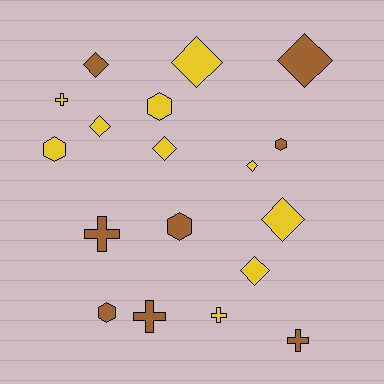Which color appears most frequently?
Yellow, with 10 objects.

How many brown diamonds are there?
There are 2 brown diamonds.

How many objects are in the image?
There are 18 objects.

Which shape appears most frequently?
Diamond, with 8 objects.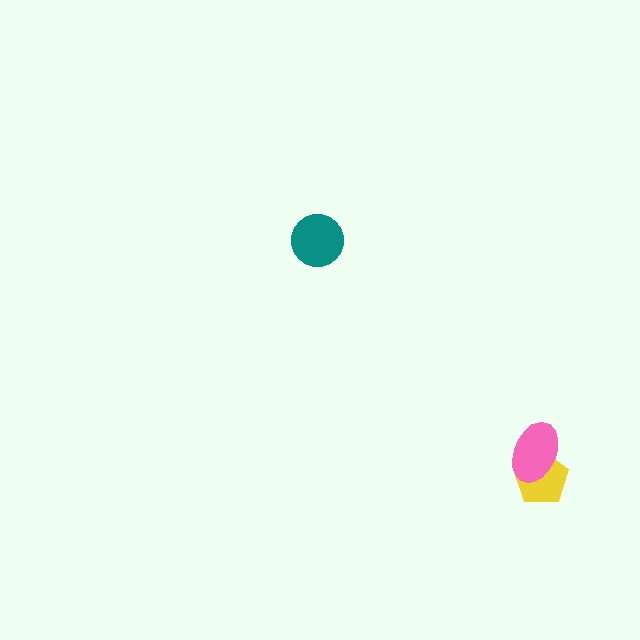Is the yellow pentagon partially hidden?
Yes, it is partially covered by another shape.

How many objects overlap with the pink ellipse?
1 object overlaps with the pink ellipse.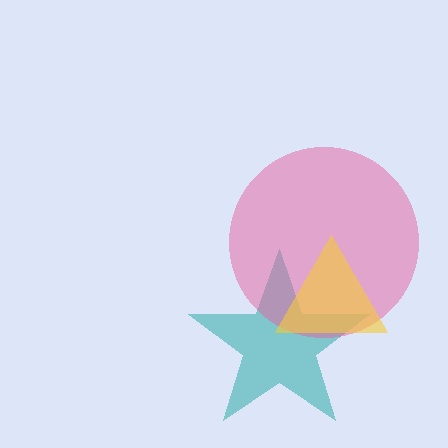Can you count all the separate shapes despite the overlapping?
Yes, there are 3 separate shapes.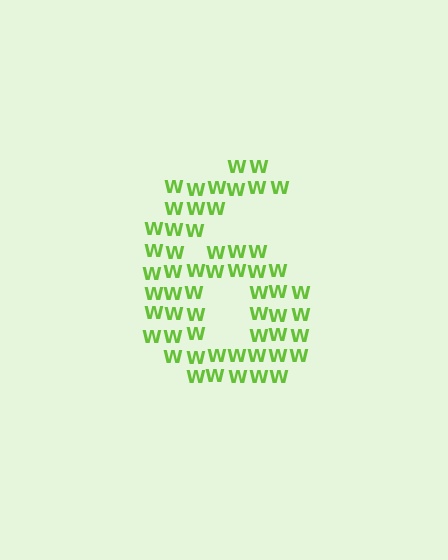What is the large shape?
The large shape is the digit 6.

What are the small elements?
The small elements are letter W's.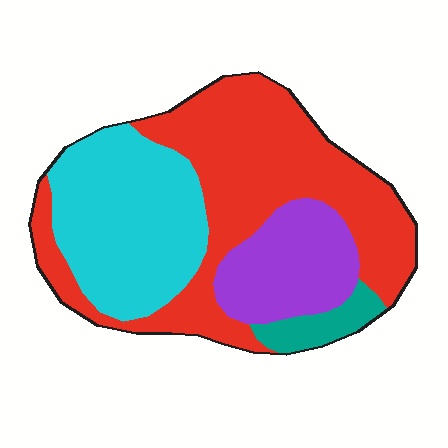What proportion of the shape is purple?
Purple takes up less than a quarter of the shape.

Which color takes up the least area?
Teal, at roughly 5%.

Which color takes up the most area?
Red, at roughly 45%.